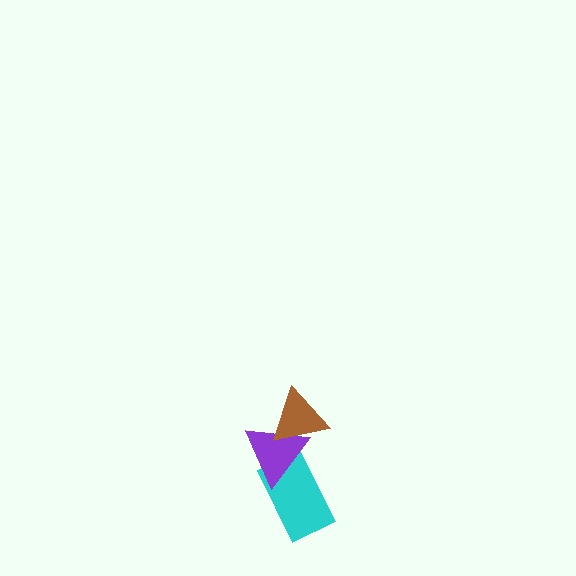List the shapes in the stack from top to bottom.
From top to bottom: the brown triangle, the purple triangle, the cyan rectangle.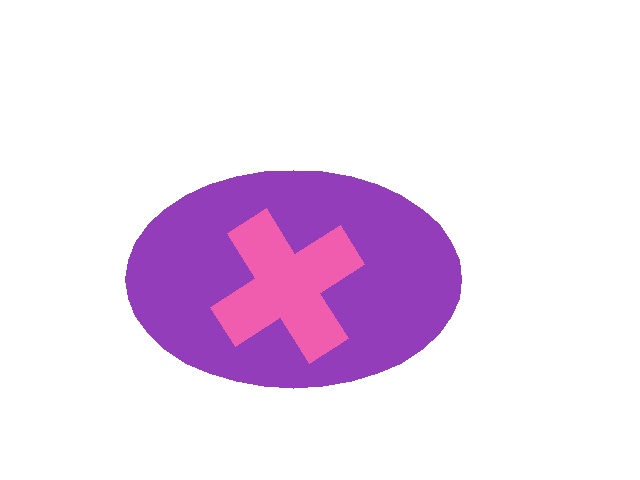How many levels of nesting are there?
2.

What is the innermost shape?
The pink cross.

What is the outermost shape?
The purple ellipse.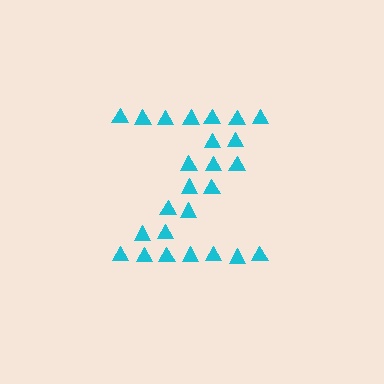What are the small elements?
The small elements are triangles.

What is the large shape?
The large shape is the letter Z.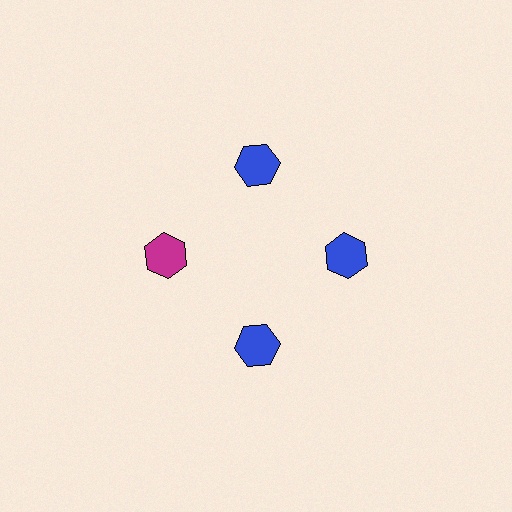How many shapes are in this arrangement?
There are 4 shapes arranged in a ring pattern.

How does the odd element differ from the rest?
It has a different color: magenta instead of blue.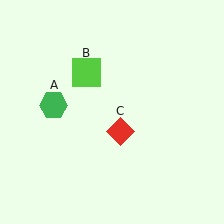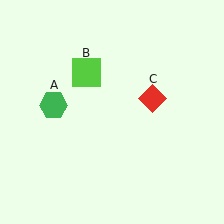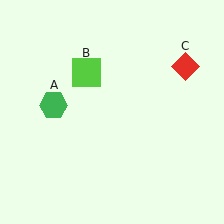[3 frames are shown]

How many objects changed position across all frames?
1 object changed position: red diamond (object C).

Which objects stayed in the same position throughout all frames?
Green hexagon (object A) and lime square (object B) remained stationary.